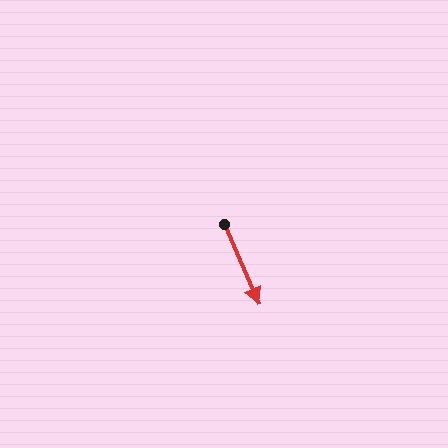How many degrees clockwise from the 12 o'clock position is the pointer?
Approximately 157 degrees.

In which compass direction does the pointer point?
Southeast.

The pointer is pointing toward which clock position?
Roughly 5 o'clock.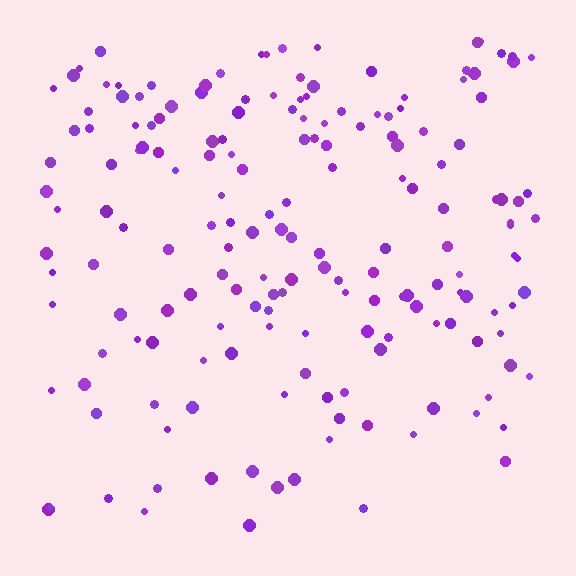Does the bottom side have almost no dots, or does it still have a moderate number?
Still a moderate number, just noticeably fewer than the top.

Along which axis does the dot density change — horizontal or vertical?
Vertical.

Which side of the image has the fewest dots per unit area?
The bottom.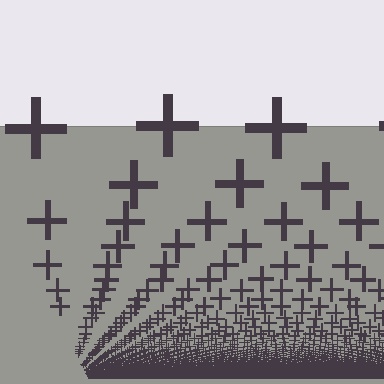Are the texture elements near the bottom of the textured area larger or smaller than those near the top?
Smaller. The gradient is inverted — elements near the bottom are smaller and denser.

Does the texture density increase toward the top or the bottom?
Density increases toward the bottom.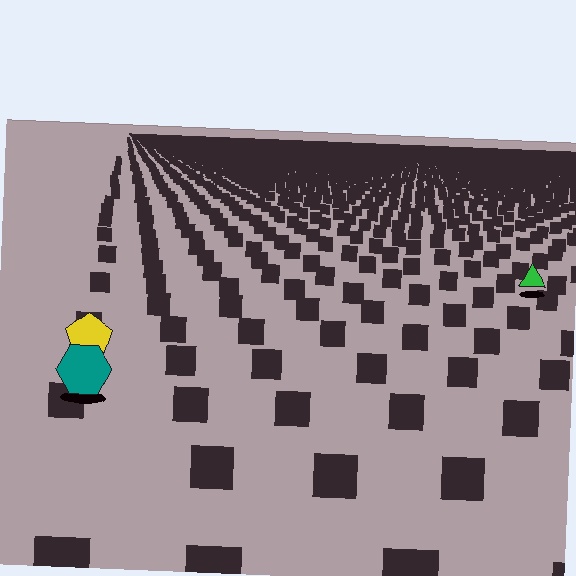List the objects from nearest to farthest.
From nearest to farthest: the teal hexagon, the yellow pentagon, the green triangle.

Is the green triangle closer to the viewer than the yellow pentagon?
No. The yellow pentagon is closer — you can tell from the texture gradient: the ground texture is coarser near it.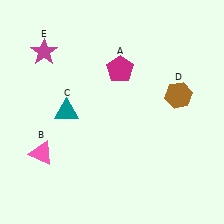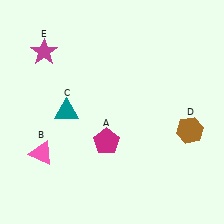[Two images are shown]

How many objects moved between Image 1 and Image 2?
2 objects moved between the two images.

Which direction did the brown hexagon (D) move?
The brown hexagon (D) moved down.